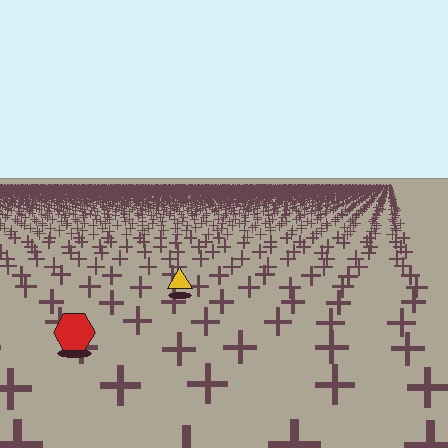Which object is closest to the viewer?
The red hexagon is closest. The texture marks near it are larger and more spread out.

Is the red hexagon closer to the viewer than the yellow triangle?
Yes. The red hexagon is closer — you can tell from the texture gradient: the ground texture is coarser near it.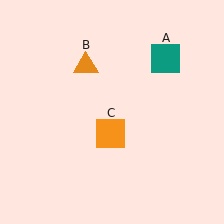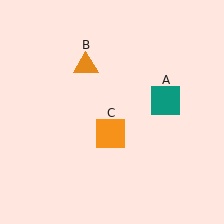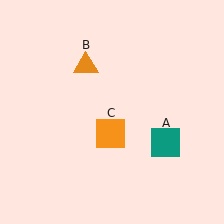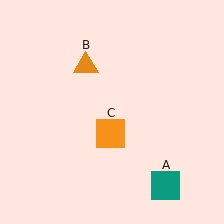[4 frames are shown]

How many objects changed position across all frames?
1 object changed position: teal square (object A).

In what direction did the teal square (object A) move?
The teal square (object A) moved down.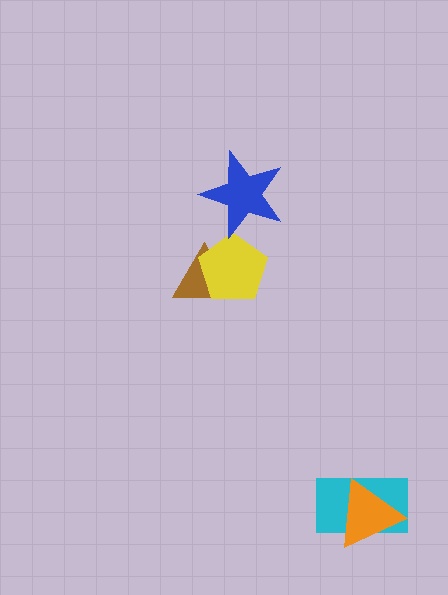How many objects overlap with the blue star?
0 objects overlap with the blue star.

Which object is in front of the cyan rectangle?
The orange triangle is in front of the cyan rectangle.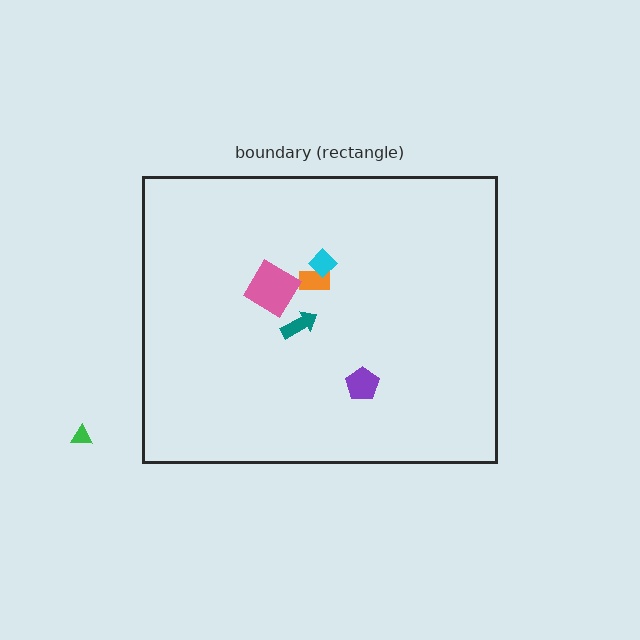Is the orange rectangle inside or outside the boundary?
Inside.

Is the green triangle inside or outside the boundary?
Outside.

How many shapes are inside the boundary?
5 inside, 1 outside.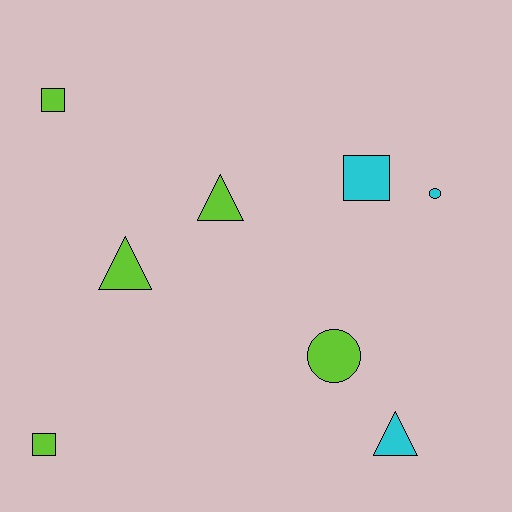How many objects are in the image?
There are 8 objects.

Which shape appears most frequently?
Triangle, with 3 objects.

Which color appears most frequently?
Lime, with 5 objects.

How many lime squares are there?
There are 2 lime squares.